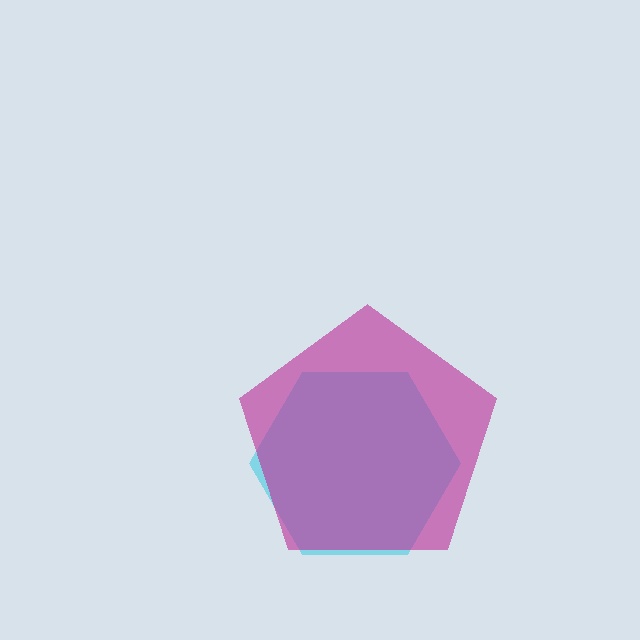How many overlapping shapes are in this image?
There are 2 overlapping shapes in the image.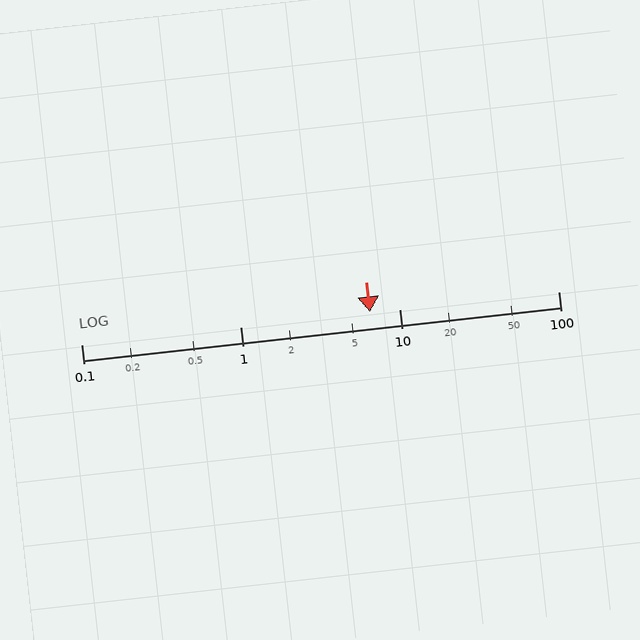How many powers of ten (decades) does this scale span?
The scale spans 3 decades, from 0.1 to 100.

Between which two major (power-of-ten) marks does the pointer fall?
The pointer is between 1 and 10.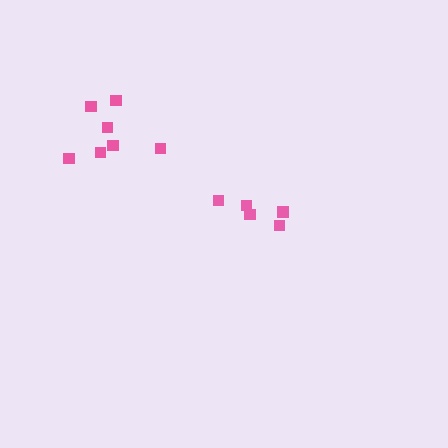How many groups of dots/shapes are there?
There are 2 groups.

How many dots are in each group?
Group 1: 7 dots, Group 2: 5 dots (12 total).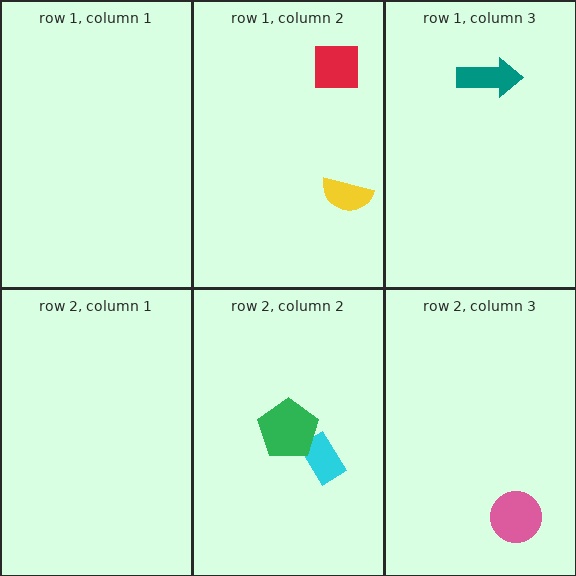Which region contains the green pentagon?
The row 2, column 2 region.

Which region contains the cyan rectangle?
The row 2, column 2 region.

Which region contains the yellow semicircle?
The row 1, column 2 region.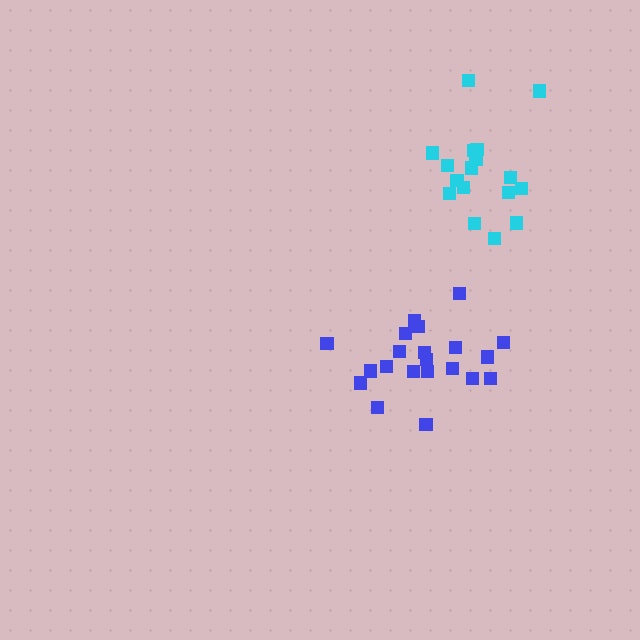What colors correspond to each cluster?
The clusters are colored: blue, cyan.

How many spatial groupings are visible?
There are 2 spatial groupings.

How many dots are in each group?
Group 1: 21 dots, Group 2: 17 dots (38 total).